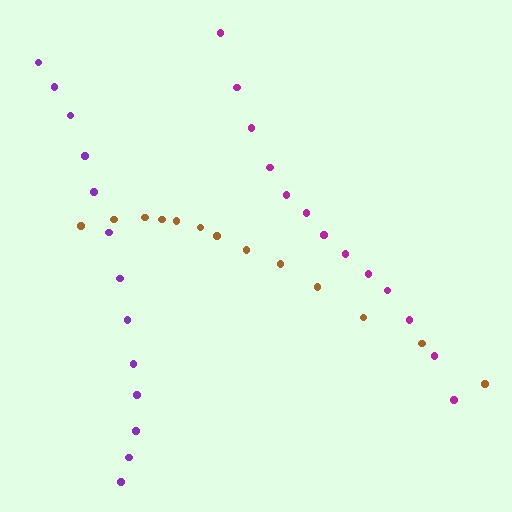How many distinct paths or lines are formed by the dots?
There are 3 distinct paths.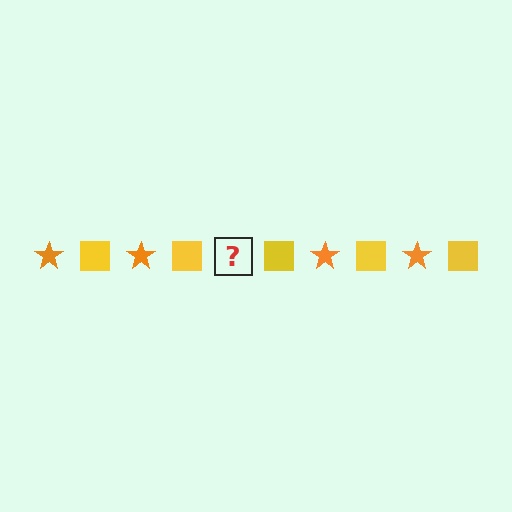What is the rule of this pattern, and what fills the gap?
The rule is that the pattern alternates between orange star and yellow square. The gap should be filled with an orange star.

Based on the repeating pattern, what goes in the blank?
The blank should be an orange star.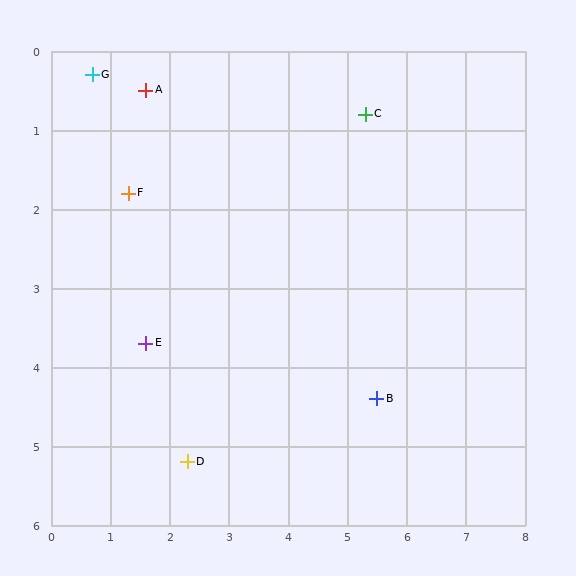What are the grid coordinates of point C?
Point C is at approximately (5.3, 0.8).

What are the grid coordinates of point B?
Point B is at approximately (5.5, 4.4).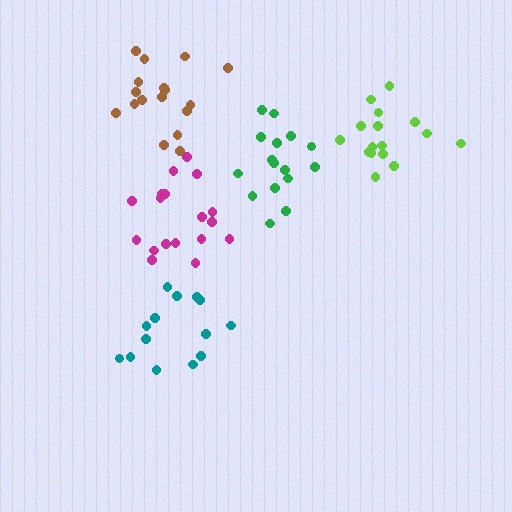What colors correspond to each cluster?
The clusters are colored: teal, green, brown, lime, magenta.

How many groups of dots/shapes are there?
There are 5 groups.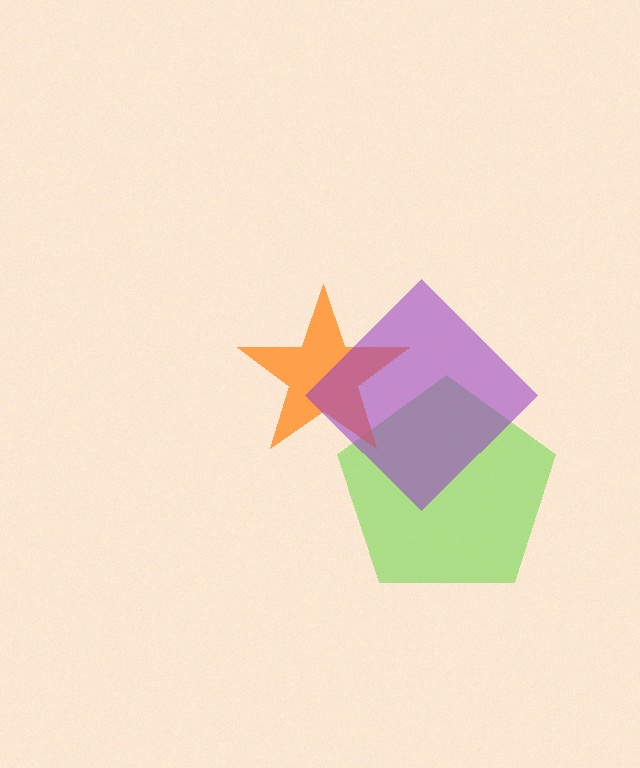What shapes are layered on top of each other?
The layered shapes are: a lime pentagon, an orange star, a purple diamond.